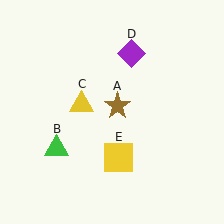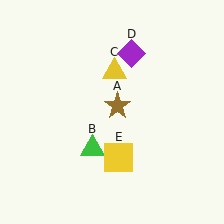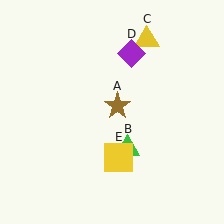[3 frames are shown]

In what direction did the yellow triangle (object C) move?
The yellow triangle (object C) moved up and to the right.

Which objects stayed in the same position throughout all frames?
Brown star (object A) and purple diamond (object D) and yellow square (object E) remained stationary.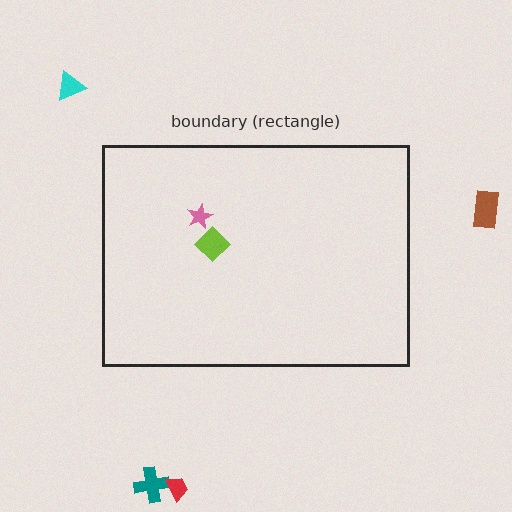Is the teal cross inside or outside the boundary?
Outside.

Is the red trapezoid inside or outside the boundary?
Outside.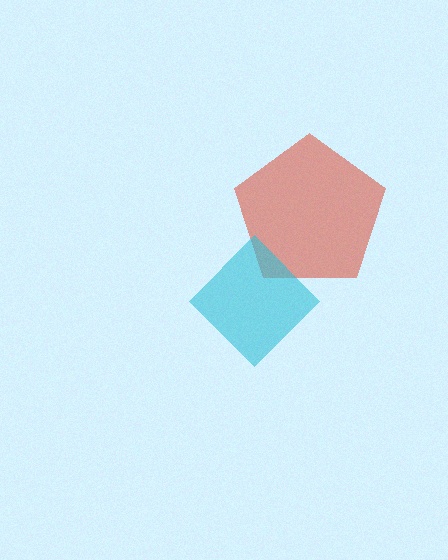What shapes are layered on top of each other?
The layered shapes are: a red pentagon, a cyan diamond.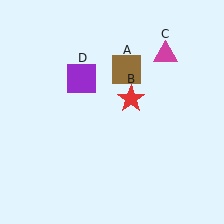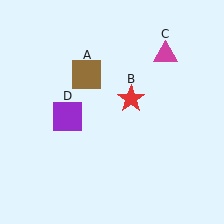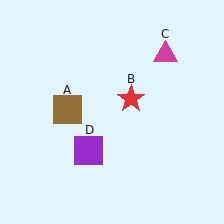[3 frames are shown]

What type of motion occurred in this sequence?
The brown square (object A), purple square (object D) rotated counterclockwise around the center of the scene.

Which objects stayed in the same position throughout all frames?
Red star (object B) and magenta triangle (object C) remained stationary.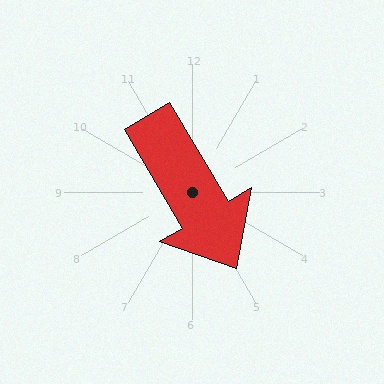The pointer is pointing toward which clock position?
Roughly 5 o'clock.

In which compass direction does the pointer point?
Southeast.